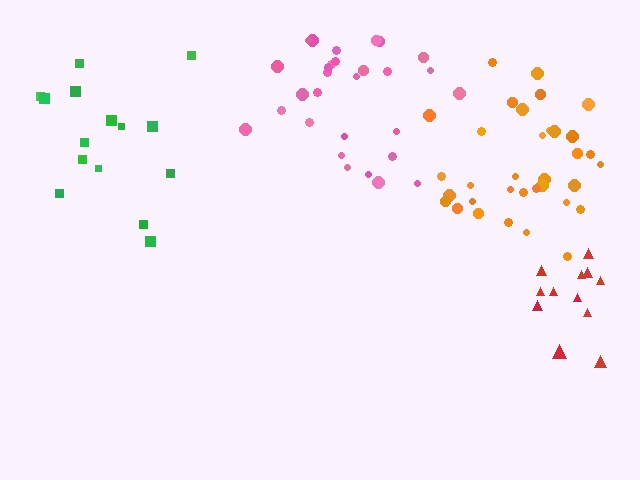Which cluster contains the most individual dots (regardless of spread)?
Orange (34).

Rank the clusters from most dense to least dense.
orange, pink, red, green.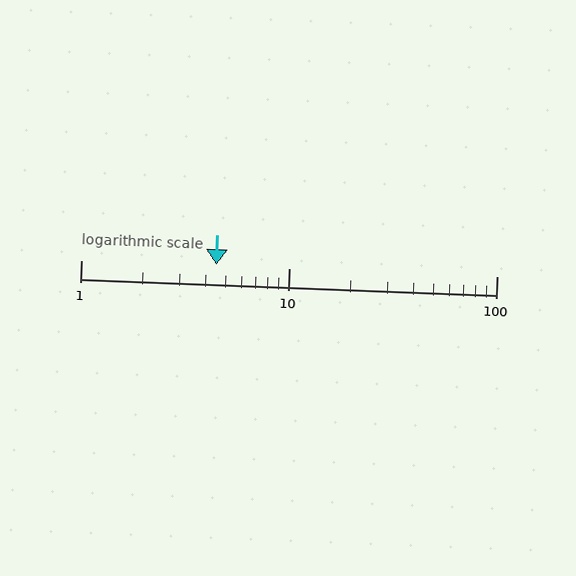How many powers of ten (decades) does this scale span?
The scale spans 2 decades, from 1 to 100.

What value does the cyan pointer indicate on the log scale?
The pointer indicates approximately 4.5.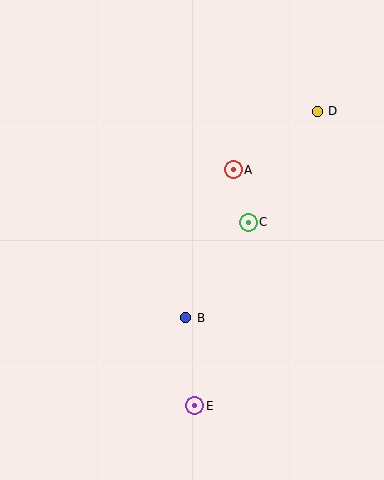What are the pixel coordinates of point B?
Point B is at (186, 318).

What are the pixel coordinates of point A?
Point A is at (233, 170).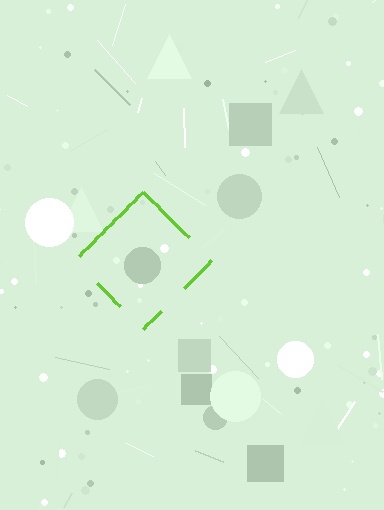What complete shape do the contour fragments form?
The contour fragments form a diamond.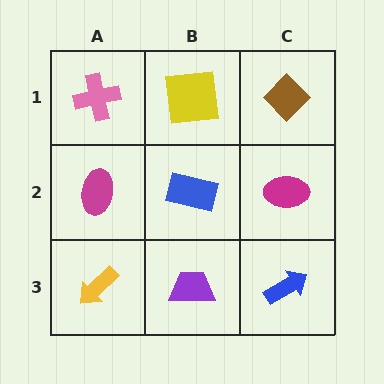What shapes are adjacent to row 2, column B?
A yellow square (row 1, column B), a purple trapezoid (row 3, column B), a magenta ellipse (row 2, column A), a magenta ellipse (row 2, column C).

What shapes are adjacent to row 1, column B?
A blue rectangle (row 2, column B), a pink cross (row 1, column A), a brown diamond (row 1, column C).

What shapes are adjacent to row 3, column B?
A blue rectangle (row 2, column B), a yellow arrow (row 3, column A), a blue arrow (row 3, column C).